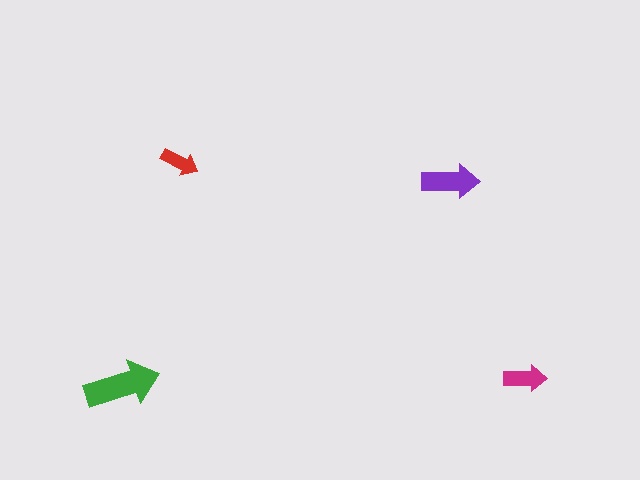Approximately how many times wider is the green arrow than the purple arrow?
About 1.5 times wider.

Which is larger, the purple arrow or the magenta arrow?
The purple one.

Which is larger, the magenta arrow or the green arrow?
The green one.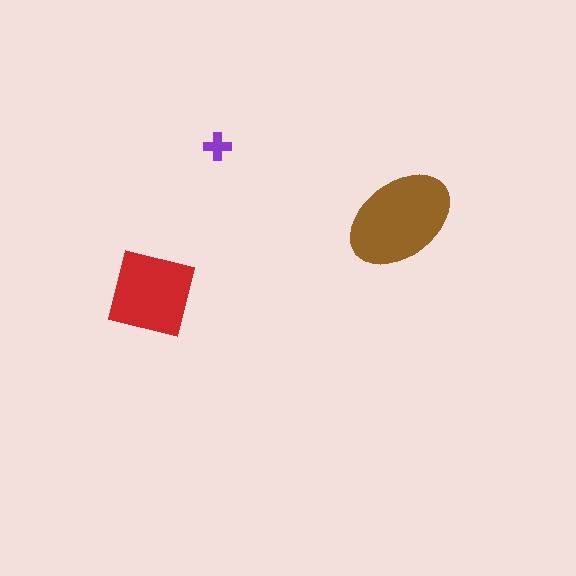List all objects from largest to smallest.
The brown ellipse, the red square, the purple cross.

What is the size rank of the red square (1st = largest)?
2nd.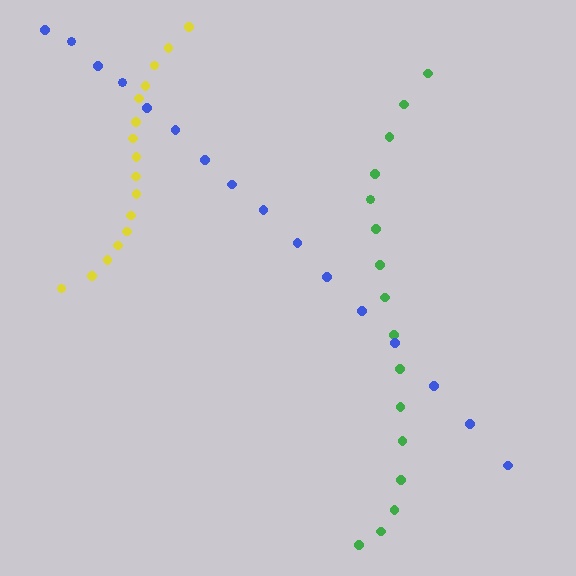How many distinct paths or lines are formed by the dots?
There are 3 distinct paths.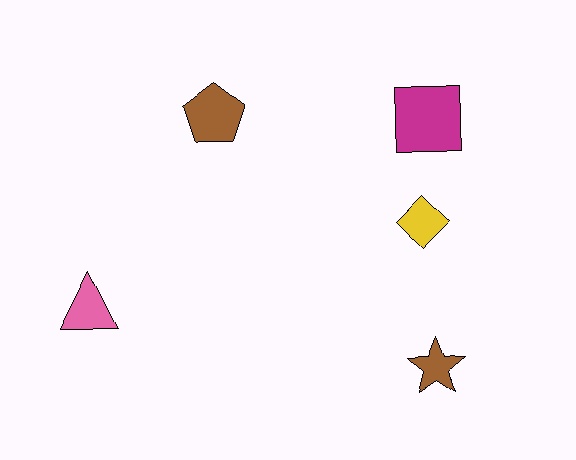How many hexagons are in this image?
There are no hexagons.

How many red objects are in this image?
There are no red objects.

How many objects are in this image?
There are 5 objects.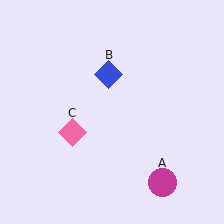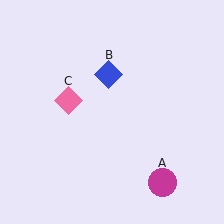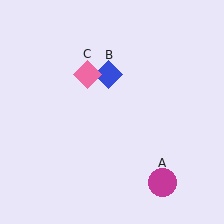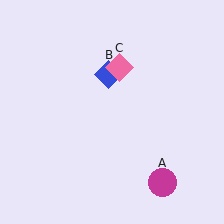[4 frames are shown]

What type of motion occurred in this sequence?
The pink diamond (object C) rotated clockwise around the center of the scene.